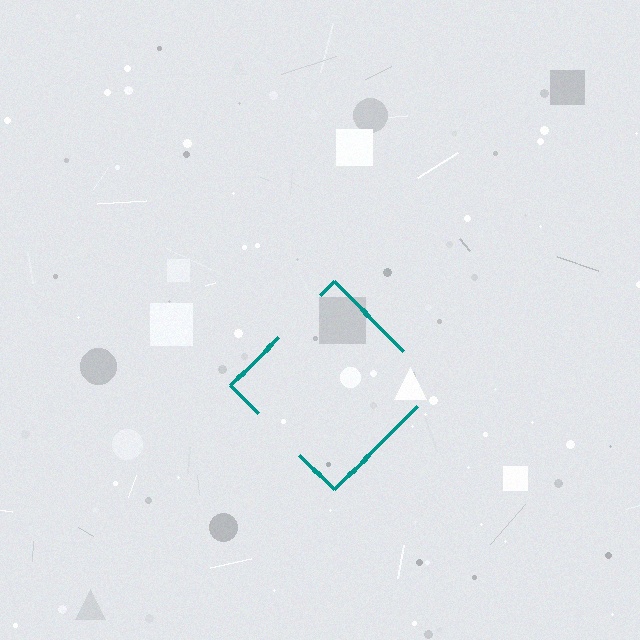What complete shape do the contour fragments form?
The contour fragments form a diamond.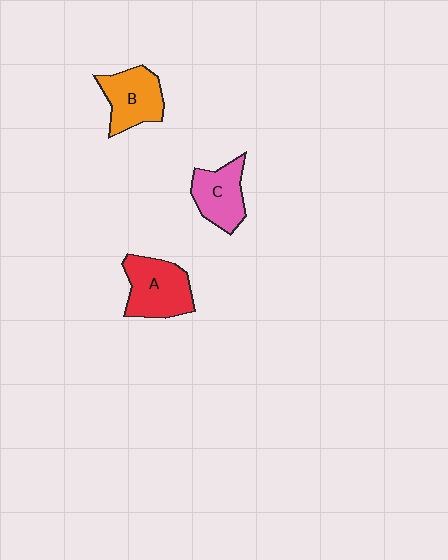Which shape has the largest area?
Shape A (red).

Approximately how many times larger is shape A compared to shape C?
Approximately 1.2 times.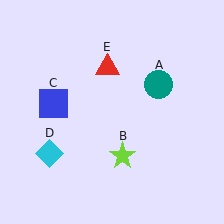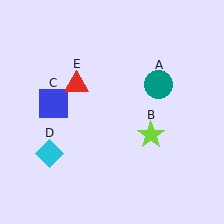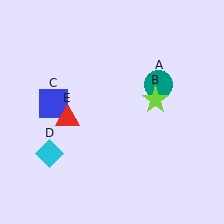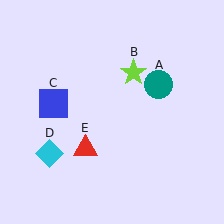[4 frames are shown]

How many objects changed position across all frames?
2 objects changed position: lime star (object B), red triangle (object E).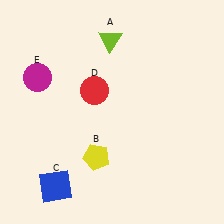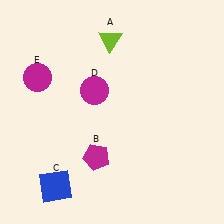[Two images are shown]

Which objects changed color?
B changed from yellow to magenta. D changed from red to magenta.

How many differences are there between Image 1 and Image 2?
There are 2 differences between the two images.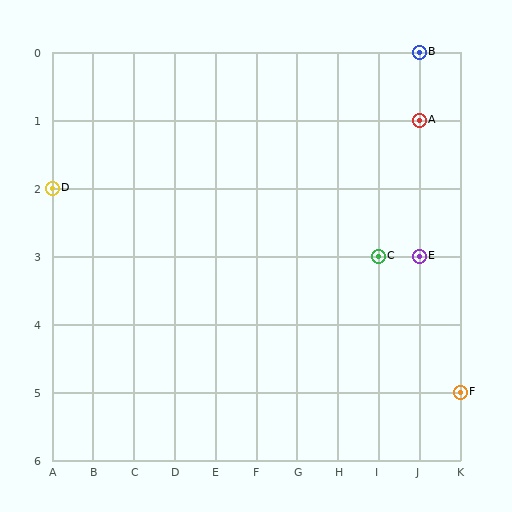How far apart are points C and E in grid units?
Points C and E are 1 column apart.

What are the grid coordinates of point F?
Point F is at grid coordinates (K, 5).